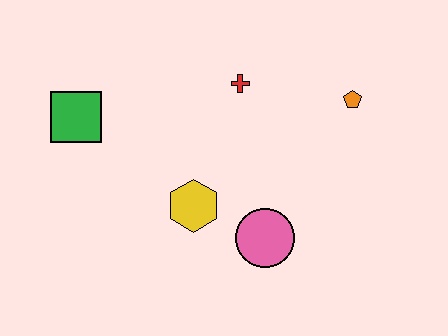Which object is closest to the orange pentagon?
The red cross is closest to the orange pentagon.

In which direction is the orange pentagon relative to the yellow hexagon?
The orange pentagon is to the right of the yellow hexagon.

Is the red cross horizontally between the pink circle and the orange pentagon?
No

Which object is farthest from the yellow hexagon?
The orange pentagon is farthest from the yellow hexagon.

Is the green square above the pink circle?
Yes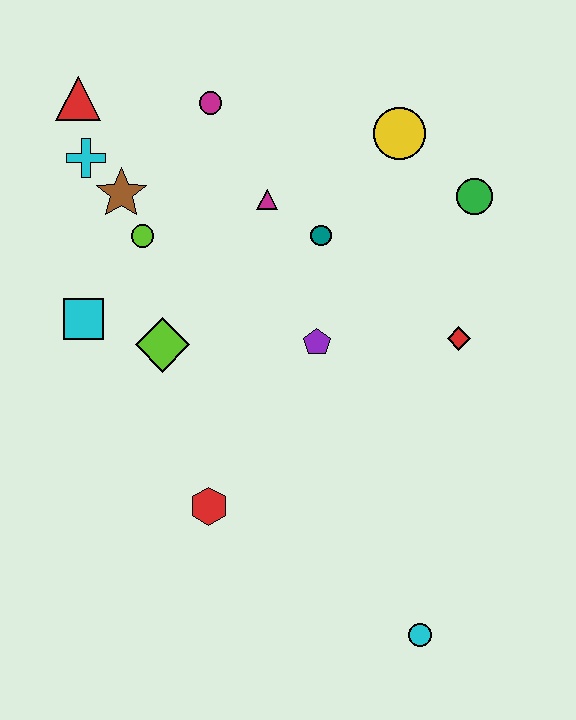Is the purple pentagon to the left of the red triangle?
No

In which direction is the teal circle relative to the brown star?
The teal circle is to the right of the brown star.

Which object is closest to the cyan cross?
The brown star is closest to the cyan cross.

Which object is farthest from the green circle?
The cyan circle is farthest from the green circle.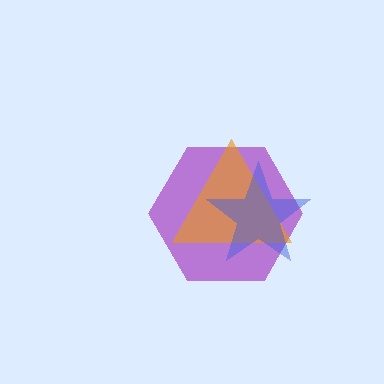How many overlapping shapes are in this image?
There are 3 overlapping shapes in the image.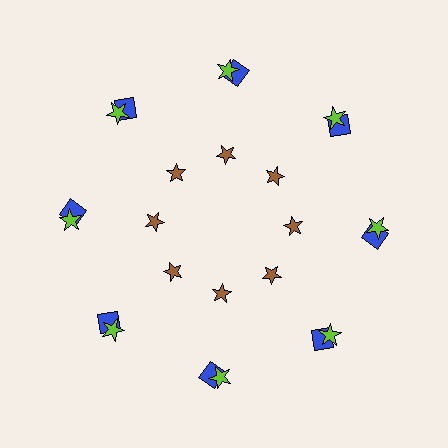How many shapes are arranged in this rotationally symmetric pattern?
There are 24 shapes, arranged in 8 groups of 3.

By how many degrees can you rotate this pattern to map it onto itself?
The pattern maps onto itself every 45 degrees of rotation.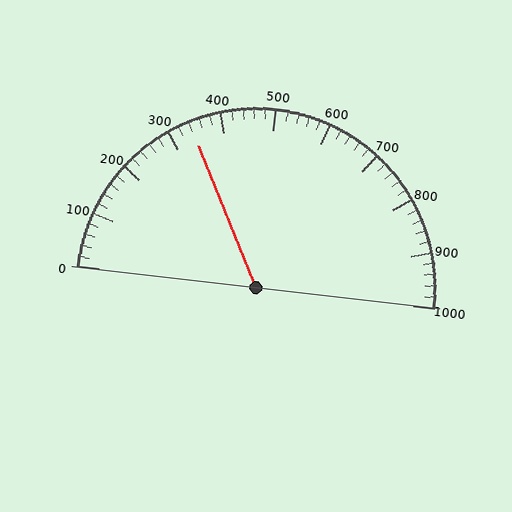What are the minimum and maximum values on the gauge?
The gauge ranges from 0 to 1000.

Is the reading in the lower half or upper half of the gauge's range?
The reading is in the lower half of the range (0 to 1000).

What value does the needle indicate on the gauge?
The needle indicates approximately 340.